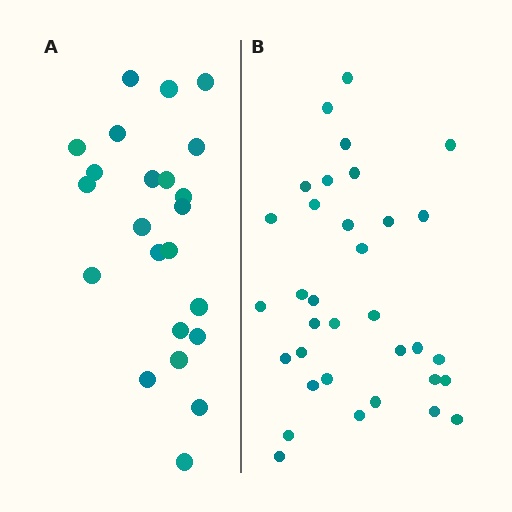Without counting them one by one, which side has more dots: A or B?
Region B (the right region) has more dots.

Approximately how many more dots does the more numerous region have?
Region B has roughly 12 or so more dots than region A.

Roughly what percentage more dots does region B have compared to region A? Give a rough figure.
About 50% more.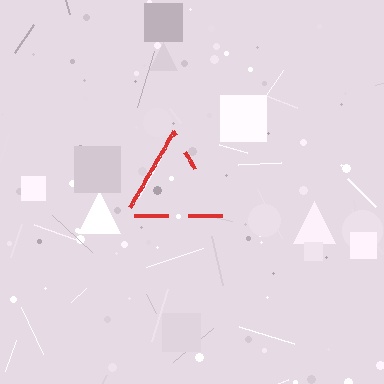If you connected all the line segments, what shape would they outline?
They would outline a triangle.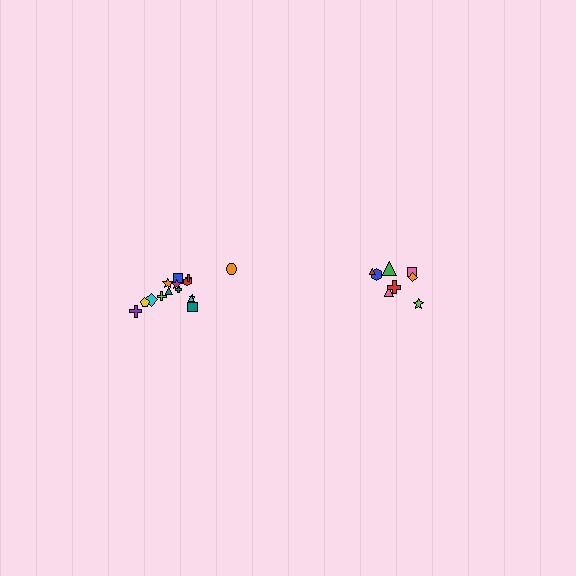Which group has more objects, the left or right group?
The left group.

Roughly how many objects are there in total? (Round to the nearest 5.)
Roughly 25 objects in total.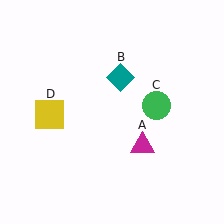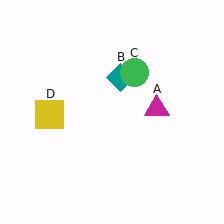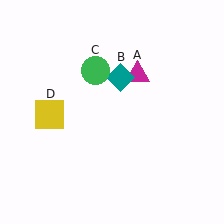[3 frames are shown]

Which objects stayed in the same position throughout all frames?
Teal diamond (object B) and yellow square (object D) remained stationary.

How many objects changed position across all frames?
2 objects changed position: magenta triangle (object A), green circle (object C).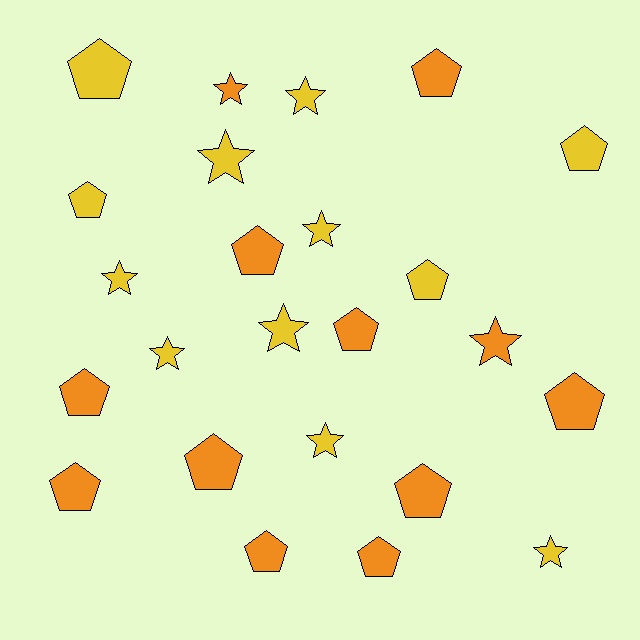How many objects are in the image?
There are 24 objects.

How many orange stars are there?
There are 2 orange stars.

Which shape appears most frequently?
Pentagon, with 14 objects.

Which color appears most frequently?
Orange, with 12 objects.